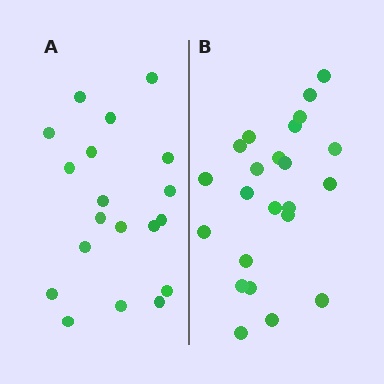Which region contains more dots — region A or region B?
Region B (the right region) has more dots.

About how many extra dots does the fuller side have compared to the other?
Region B has about 4 more dots than region A.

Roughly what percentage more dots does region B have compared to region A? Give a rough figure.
About 20% more.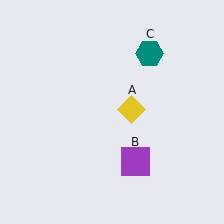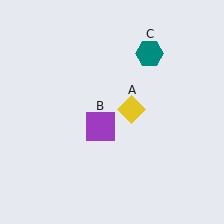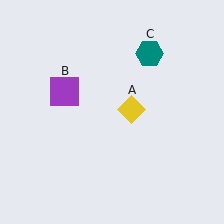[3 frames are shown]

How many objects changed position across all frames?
1 object changed position: purple square (object B).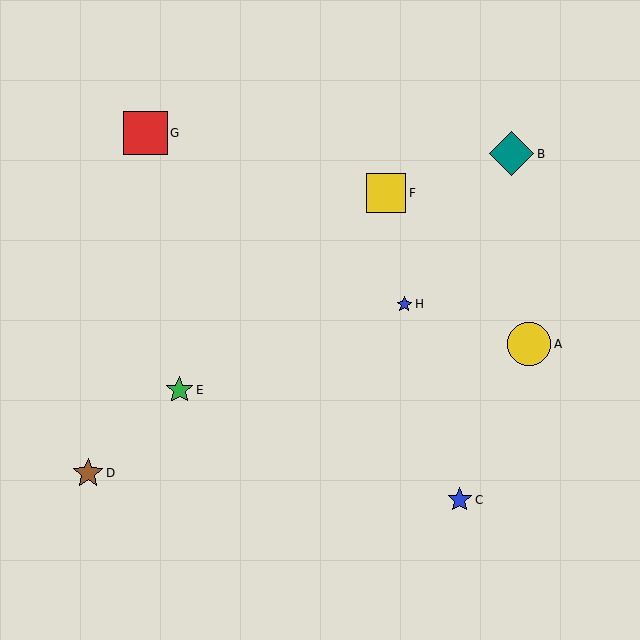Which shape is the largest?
The teal diamond (labeled B) is the largest.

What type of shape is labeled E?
Shape E is a green star.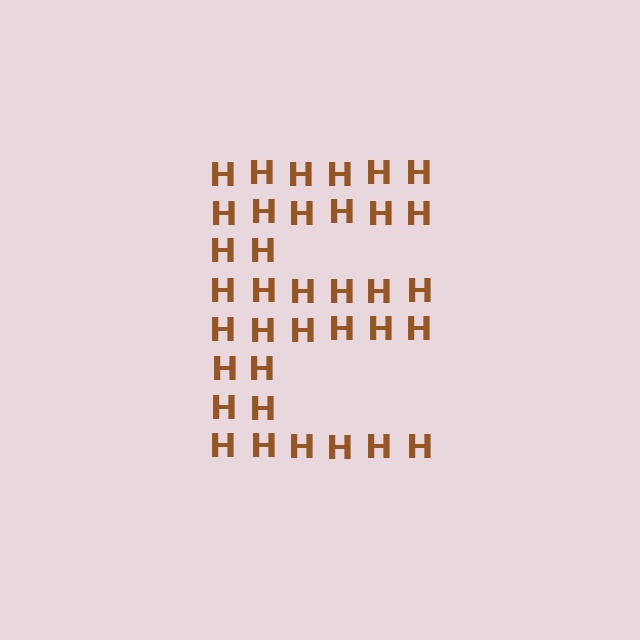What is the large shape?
The large shape is the letter E.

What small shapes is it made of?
It is made of small letter H's.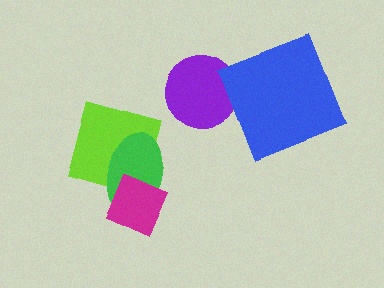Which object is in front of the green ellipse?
The magenta diamond is in front of the green ellipse.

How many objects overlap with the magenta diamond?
2 objects overlap with the magenta diamond.